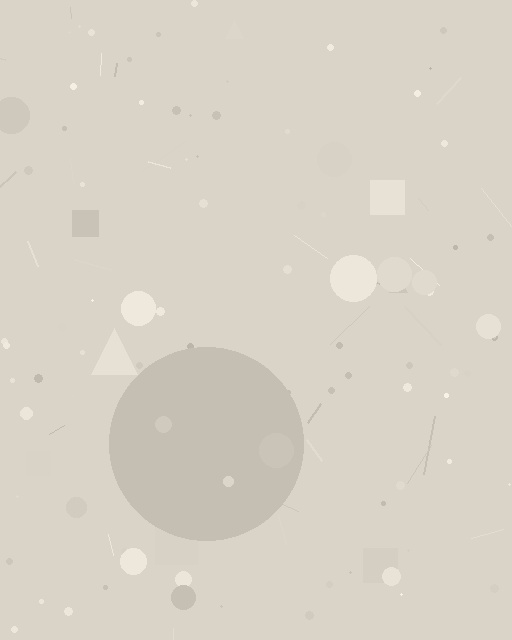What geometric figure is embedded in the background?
A circle is embedded in the background.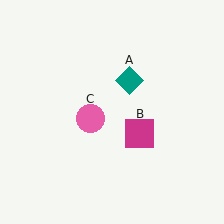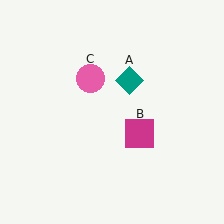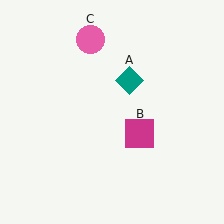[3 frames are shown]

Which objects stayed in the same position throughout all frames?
Teal diamond (object A) and magenta square (object B) remained stationary.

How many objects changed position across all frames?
1 object changed position: pink circle (object C).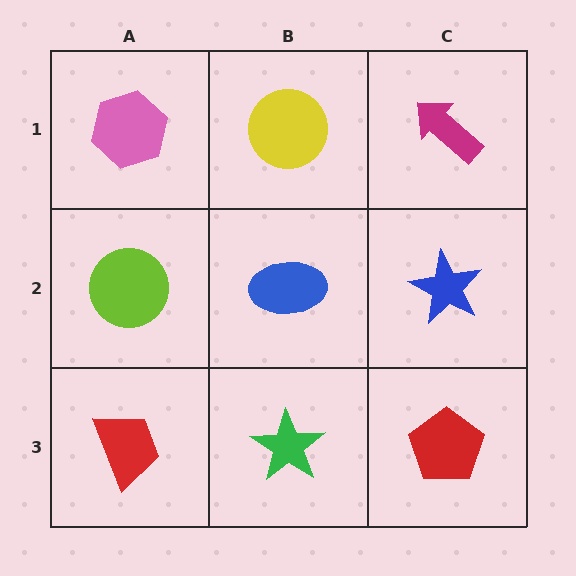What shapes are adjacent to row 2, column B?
A yellow circle (row 1, column B), a green star (row 3, column B), a lime circle (row 2, column A), a blue star (row 2, column C).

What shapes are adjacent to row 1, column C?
A blue star (row 2, column C), a yellow circle (row 1, column B).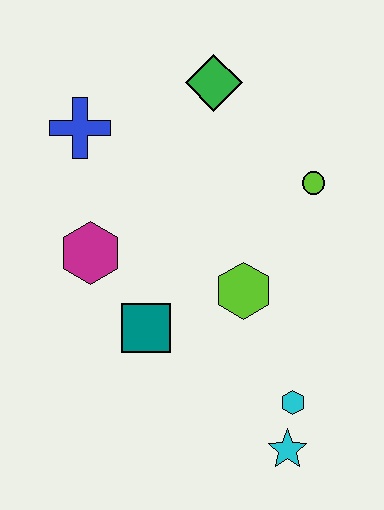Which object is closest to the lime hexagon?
The teal square is closest to the lime hexagon.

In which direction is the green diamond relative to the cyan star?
The green diamond is above the cyan star.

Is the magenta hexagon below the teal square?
No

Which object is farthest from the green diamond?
The cyan star is farthest from the green diamond.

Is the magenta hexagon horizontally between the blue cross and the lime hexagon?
Yes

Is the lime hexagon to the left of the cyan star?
Yes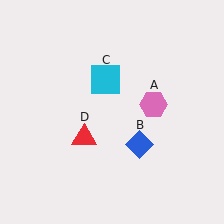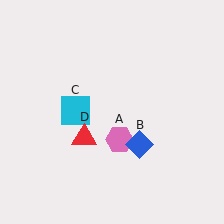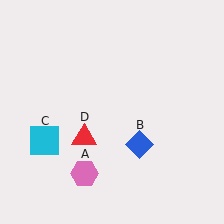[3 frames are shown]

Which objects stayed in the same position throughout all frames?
Blue diamond (object B) and red triangle (object D) remained stationary.